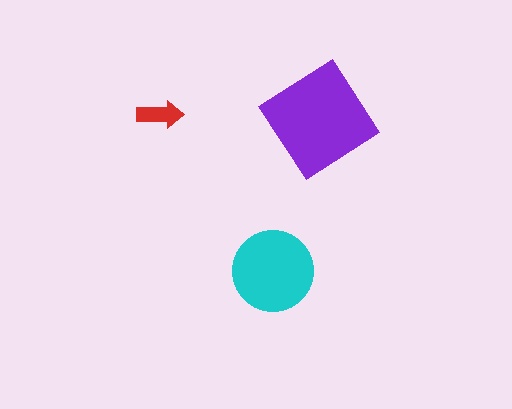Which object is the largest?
The purple diamond.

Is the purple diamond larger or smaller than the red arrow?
Larger.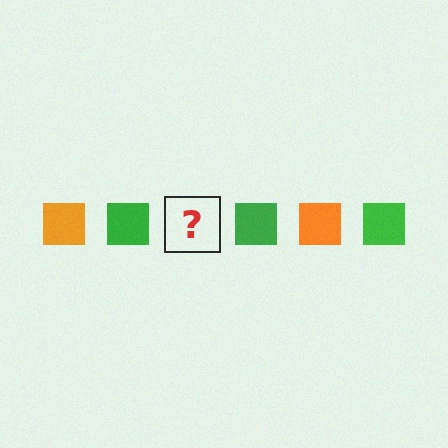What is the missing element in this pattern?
The missing element is an orange square.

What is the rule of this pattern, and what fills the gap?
The rule is that the pattern cycles through orange, green squares. The gap should be filled with an orange square.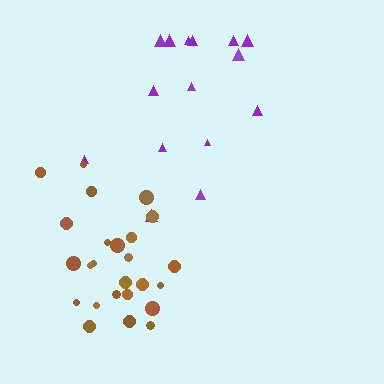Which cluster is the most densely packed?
Brown.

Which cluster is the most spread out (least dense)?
Purple.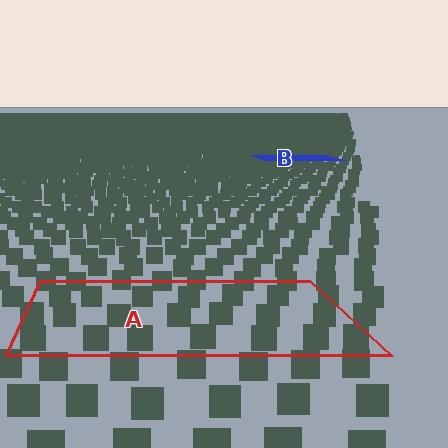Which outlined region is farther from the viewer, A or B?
Region B is farther from the viewer — the texture elements inside it appear smaller and more densely packed.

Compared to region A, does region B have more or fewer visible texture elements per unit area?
Region B has more texture elements per unit area — they are packed more densely because it is farther away.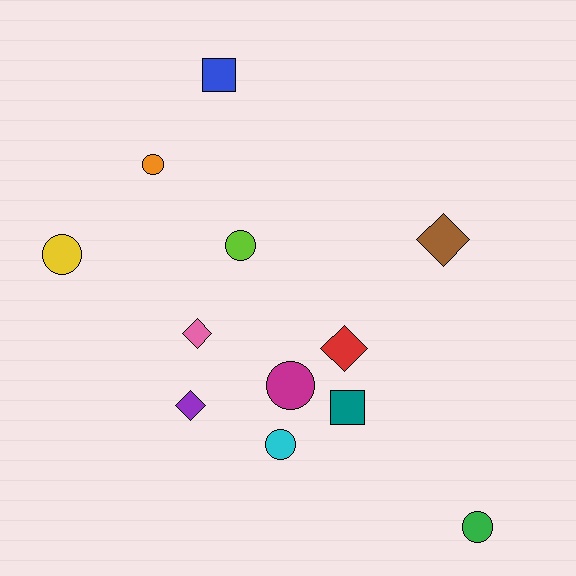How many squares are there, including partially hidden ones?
There are 2 squares.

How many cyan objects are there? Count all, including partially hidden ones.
There is 1 cyan object.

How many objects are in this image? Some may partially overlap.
There are 12 objects.